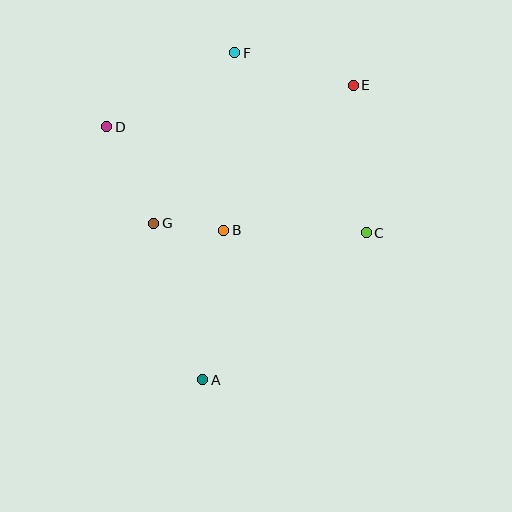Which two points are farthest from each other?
Points A and E are farthest from each other.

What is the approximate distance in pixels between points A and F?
The distance between A and F is approximately 329 pixels.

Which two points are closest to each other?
Points B and G are closest to each other.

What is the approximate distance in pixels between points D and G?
The distance between D and G is approximately 107 pixels.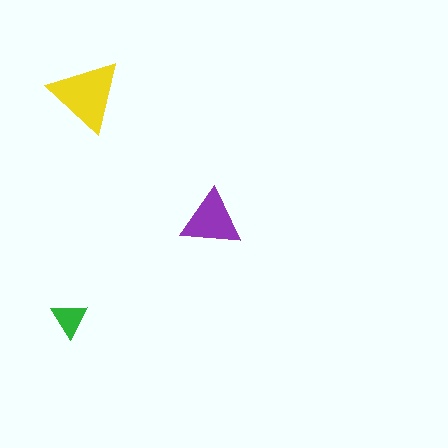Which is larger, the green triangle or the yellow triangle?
The yellow one.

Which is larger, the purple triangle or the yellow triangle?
The yellow one.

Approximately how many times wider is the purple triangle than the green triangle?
About 1.5 times wider.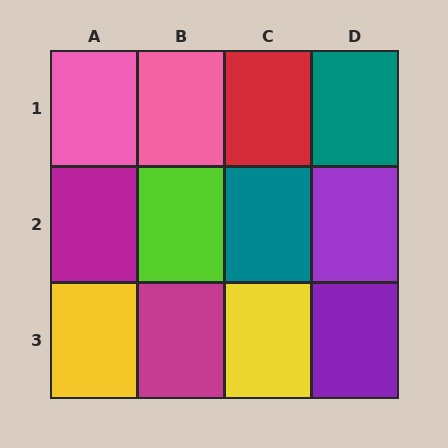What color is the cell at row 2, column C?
Teal.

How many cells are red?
1 cell is red.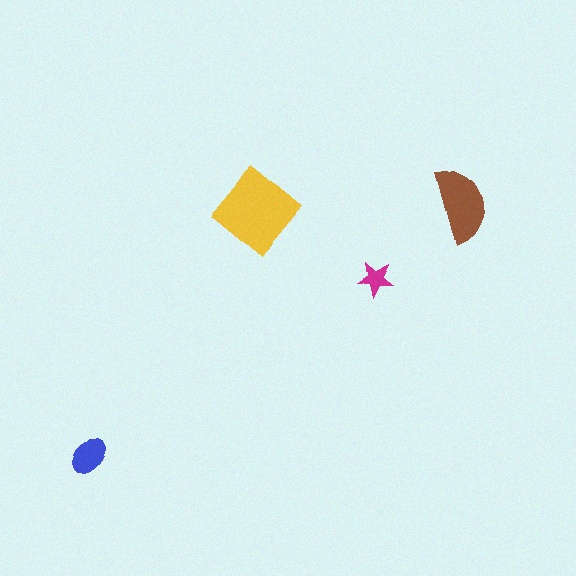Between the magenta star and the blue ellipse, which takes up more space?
The blue ellipse.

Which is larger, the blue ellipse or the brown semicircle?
The brown semicircle.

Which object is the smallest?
The magenta star.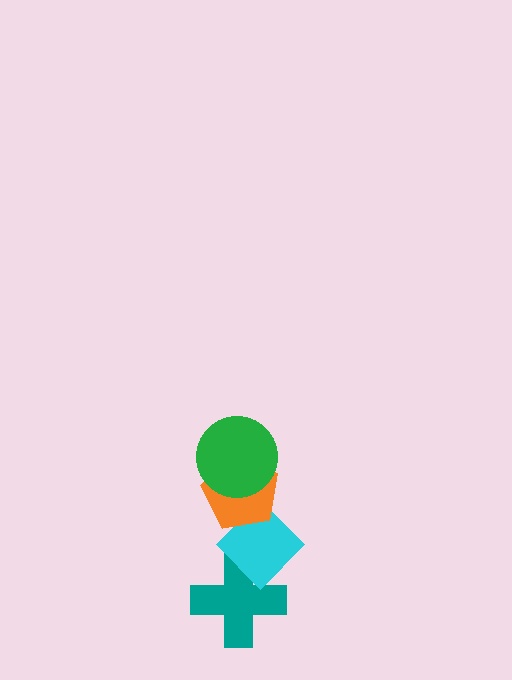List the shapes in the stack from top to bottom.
From top to bottom: the green circle, the orange pentagon, the cyan diamond, the teal cross.